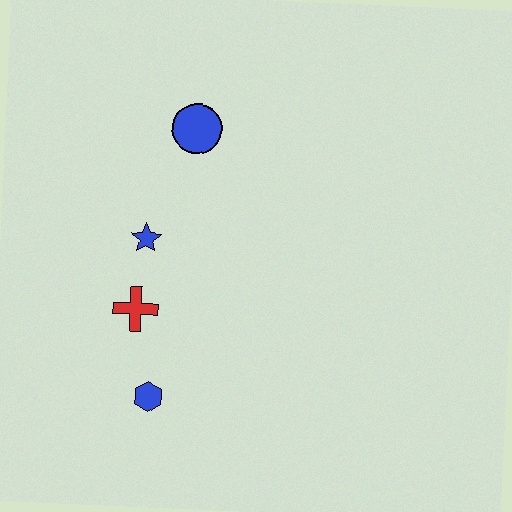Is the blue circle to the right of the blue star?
Yes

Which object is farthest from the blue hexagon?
The blue circle is farthest from the blue hexagon.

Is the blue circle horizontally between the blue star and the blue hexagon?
No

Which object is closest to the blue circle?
The blue star is closest to the blue circle.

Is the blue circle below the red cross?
No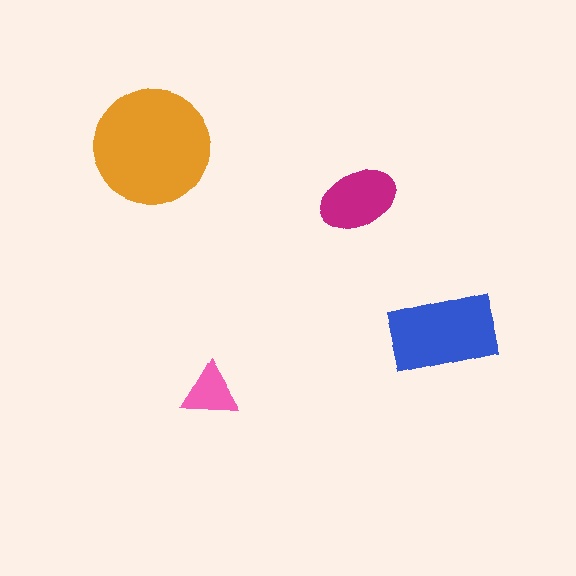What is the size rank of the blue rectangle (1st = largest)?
2nd.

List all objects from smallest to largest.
The pink triangle, the magenta ellipse, the blue rectangle, the orange circle.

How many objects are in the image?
There are 4 objects in the image.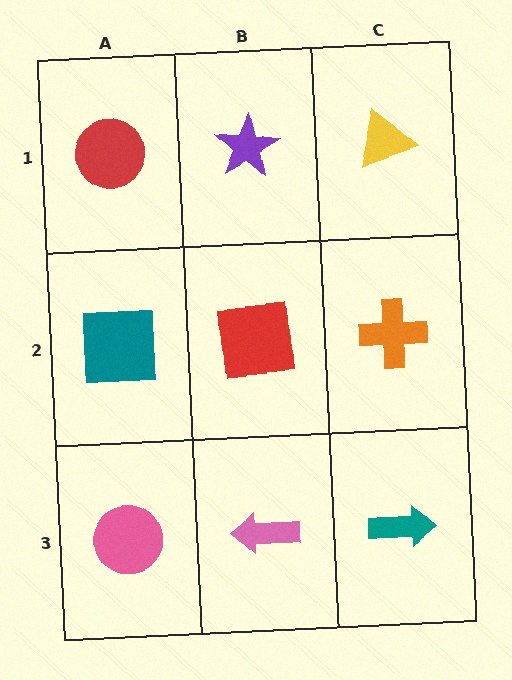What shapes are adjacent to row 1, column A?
A teal square (row 2, column A), a purple star (row 1, column B).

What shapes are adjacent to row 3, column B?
A red square (row 2, column B), a pink circle (row 3, column A), a teal arrow (row 3, column C).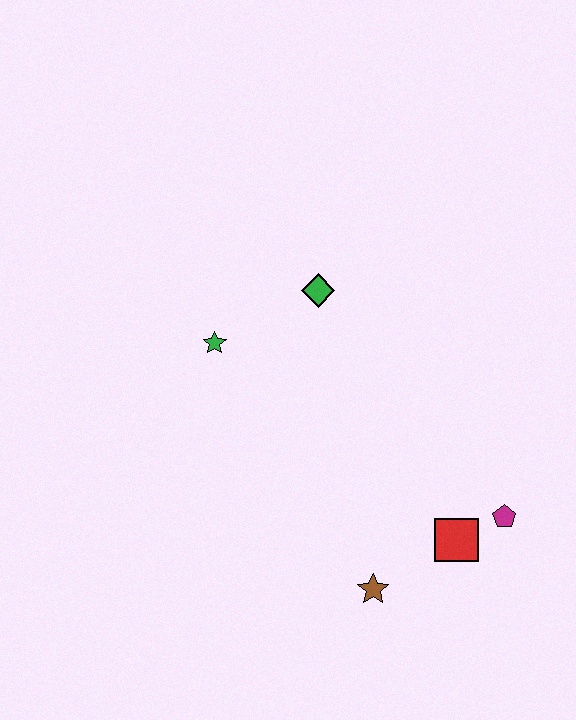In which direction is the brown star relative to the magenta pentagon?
The brown star is to the left of the magenta pentagon.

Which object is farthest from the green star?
The magenta pentagon is farthest from the green star.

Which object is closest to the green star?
The green diamond is closest to the green star.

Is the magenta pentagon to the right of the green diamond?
Yes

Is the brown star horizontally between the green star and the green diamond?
No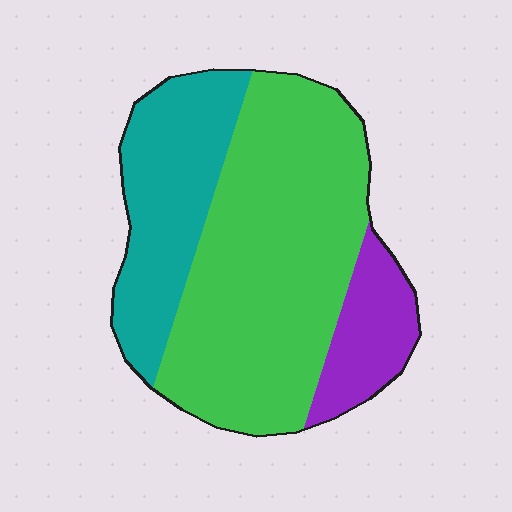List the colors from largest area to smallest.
From largest to smallest: green, teal, purple.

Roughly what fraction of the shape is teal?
Teal takes up between a sixth and a third of the shape.